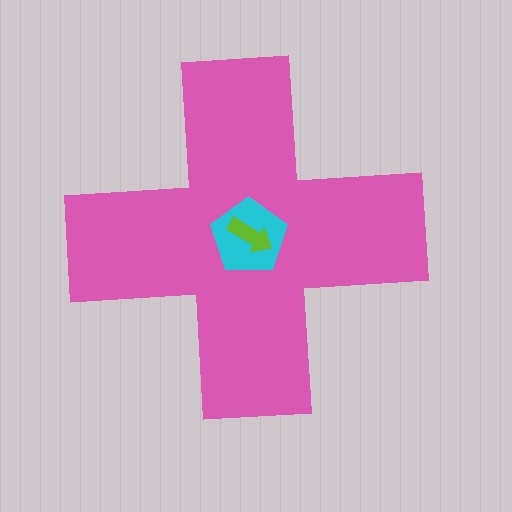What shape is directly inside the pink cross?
The cyan pentagon.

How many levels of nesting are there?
3.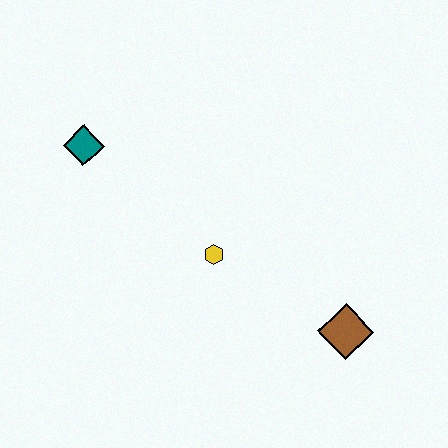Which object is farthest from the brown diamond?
The teal diamond is farthest from the brown diamond.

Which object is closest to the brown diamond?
The yellow hexagon is closest to the brown diamond.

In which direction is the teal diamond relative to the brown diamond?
The teal diamond is to the left of the brown diamond.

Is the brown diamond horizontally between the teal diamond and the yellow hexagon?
No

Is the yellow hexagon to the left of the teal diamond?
No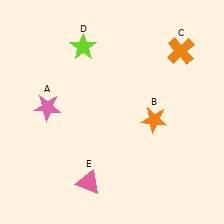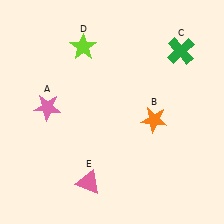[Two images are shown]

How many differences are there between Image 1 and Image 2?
There is 1 difference between the two images.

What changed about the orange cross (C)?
In Image 1, C is orange. In Image 2, it changed to green.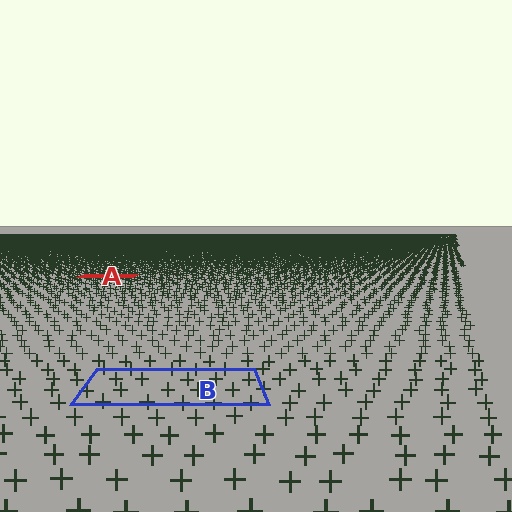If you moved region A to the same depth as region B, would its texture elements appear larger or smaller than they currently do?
They would appear larger. At a closer depth, the same texture elements are projected at a bigger on-screen size.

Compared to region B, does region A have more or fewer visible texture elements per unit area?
Region A has more texture elements per unit area — they are packed more densely because it is farther away.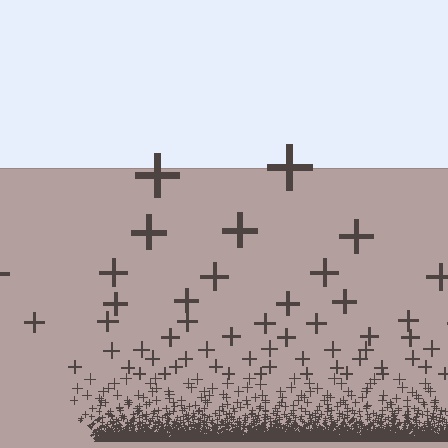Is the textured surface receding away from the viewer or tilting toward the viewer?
The surface appears to tilt toward the viewer. Texture elements get larger and sparser toward the top.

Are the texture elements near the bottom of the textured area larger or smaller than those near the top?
Smaller. The gradient is inverted — elements near the bottom are smaller and denser.